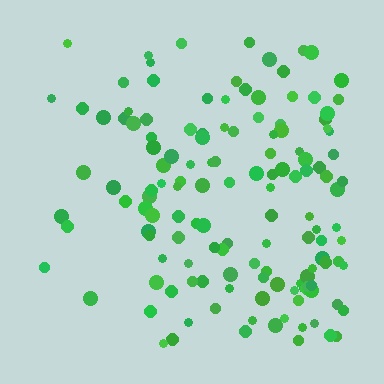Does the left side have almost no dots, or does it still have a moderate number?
Still a moderate number, just noticeably fewer than the right.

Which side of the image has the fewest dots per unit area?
The left.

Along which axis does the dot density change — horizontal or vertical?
Horizontal.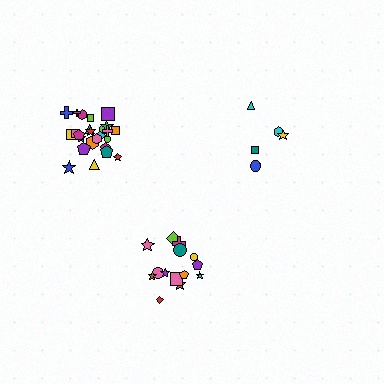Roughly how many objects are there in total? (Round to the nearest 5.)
Roughly 45 objects in total.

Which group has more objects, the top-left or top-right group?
The top-left group.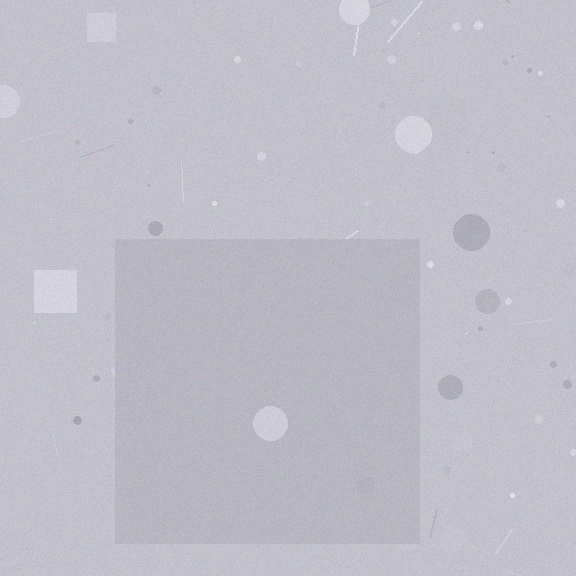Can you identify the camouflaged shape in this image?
The camouflaged shape is a square.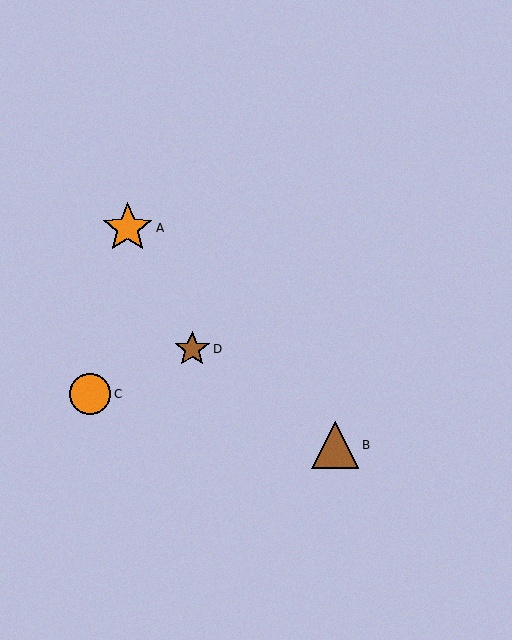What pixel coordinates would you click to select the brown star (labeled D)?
Click at (192, 349) to select the brown star D.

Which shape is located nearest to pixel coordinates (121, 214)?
The orange star (labeled A) at (128, 228) is nearest to that location.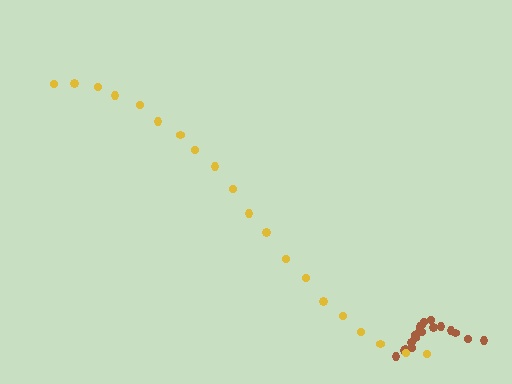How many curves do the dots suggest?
There are 2 distinct paths.